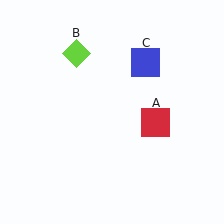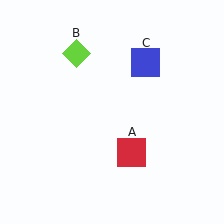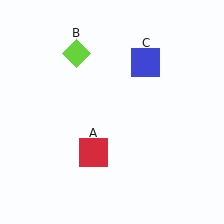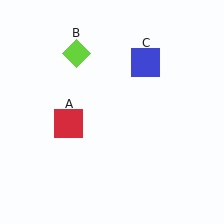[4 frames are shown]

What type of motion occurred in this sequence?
The red square (object A) rotated clockwise around the center of the scene.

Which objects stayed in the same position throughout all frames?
Lime diamond (object B) and blue square (object C) remained stationary.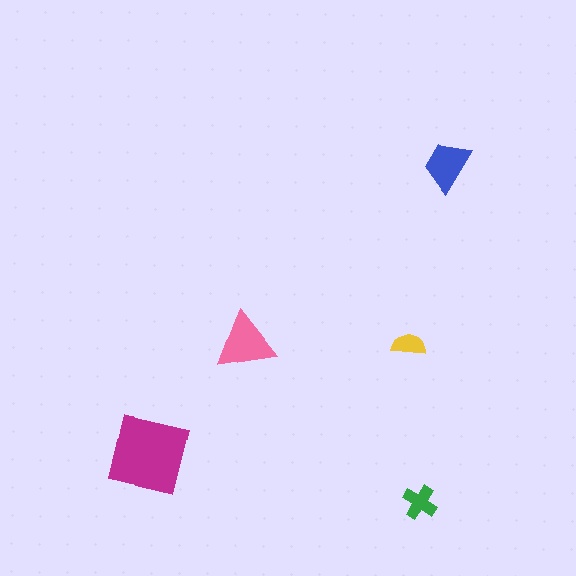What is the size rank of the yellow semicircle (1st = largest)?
5th.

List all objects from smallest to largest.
The yellow semicircle, the green cross, the blue trapezoid, the pink triangle, the magenta square.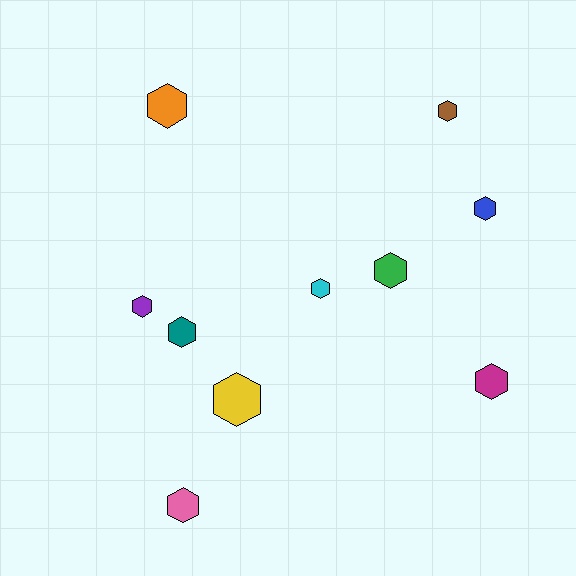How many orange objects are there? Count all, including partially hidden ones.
There is 1 orange object.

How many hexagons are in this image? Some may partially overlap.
There are 10 hexagons.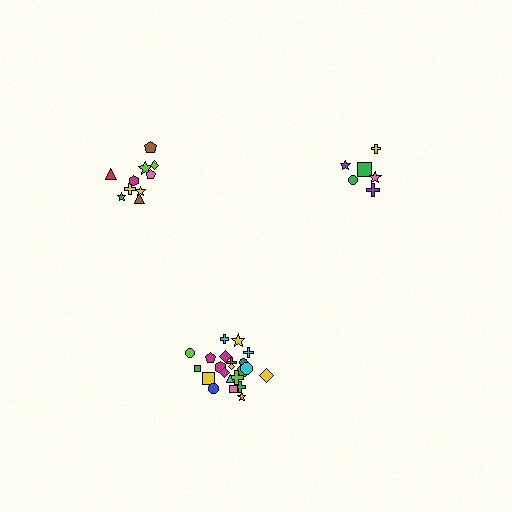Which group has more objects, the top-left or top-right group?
The top-left group.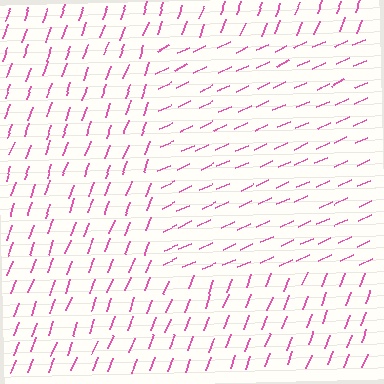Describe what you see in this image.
The image is filled with small pink line segments. A rectangle region in the image has lines oriented differently from the surrounding lines, creating a visible texture boundary.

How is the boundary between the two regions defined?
The boundary is defined purely by a change in line orientation (approximately 45 degrees difference). All lines are the same color and thickness.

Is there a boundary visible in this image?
Yes, there is a texture boundary formed by a change in line orientation.